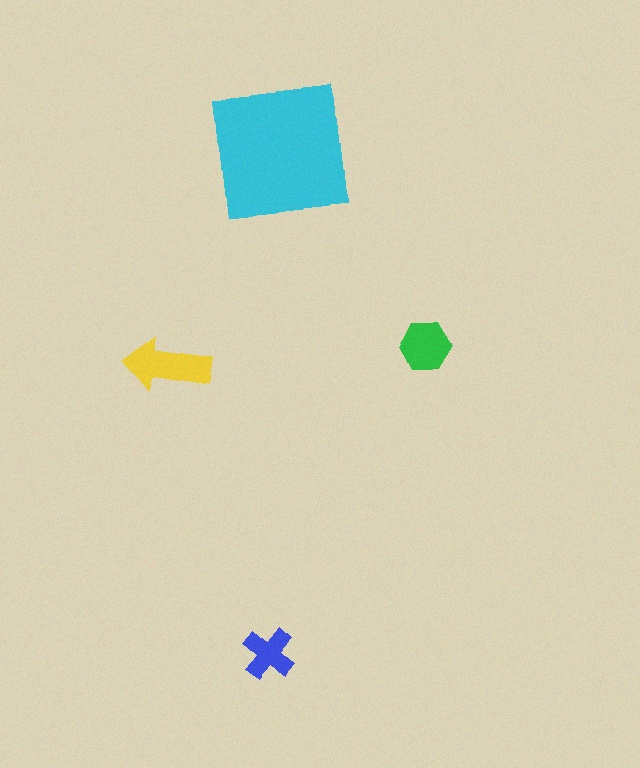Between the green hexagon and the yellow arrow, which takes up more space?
The yellow arrow.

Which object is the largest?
The cyan square.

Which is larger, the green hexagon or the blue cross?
The green hexagon.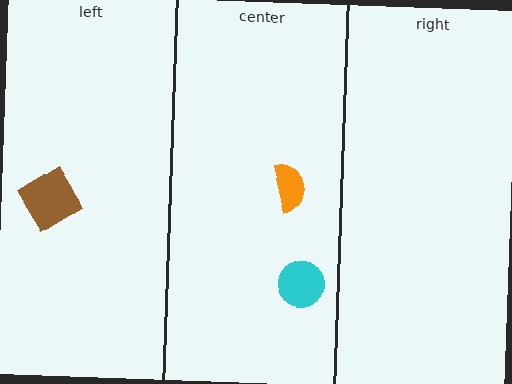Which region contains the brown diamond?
The left region.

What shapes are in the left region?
The brown diamond.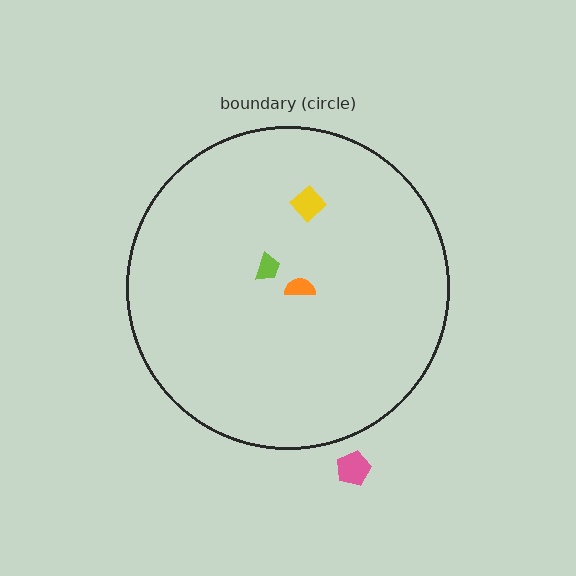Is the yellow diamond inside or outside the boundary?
Inside.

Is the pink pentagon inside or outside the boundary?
Outside.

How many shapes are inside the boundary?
3 inside, 1 outside.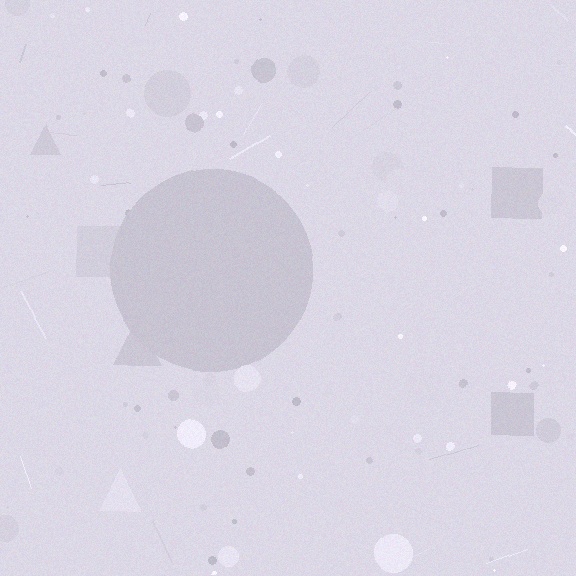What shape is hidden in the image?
A circle is hidden in the image.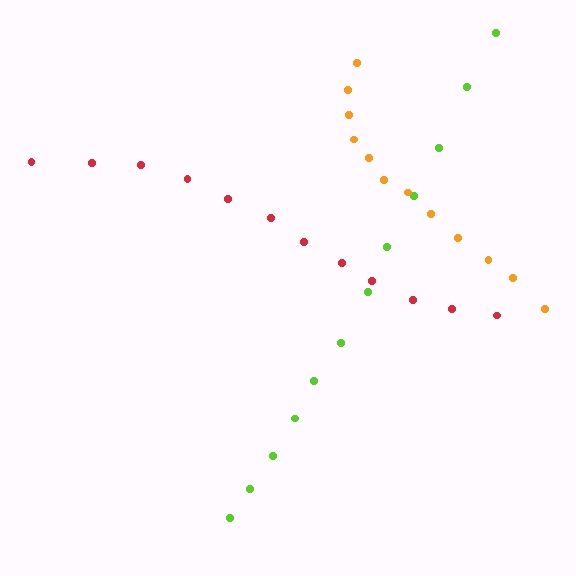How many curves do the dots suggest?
There are 3 distinct paths.